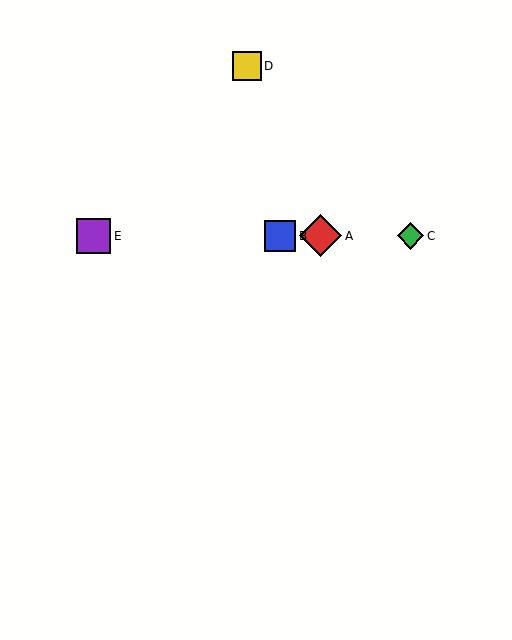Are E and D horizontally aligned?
No, E is at y≈236 and D is at y≈66.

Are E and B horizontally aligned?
Yes, both are at y≈236.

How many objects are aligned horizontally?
4 objects (A, B, C, E) are aligned horizontally.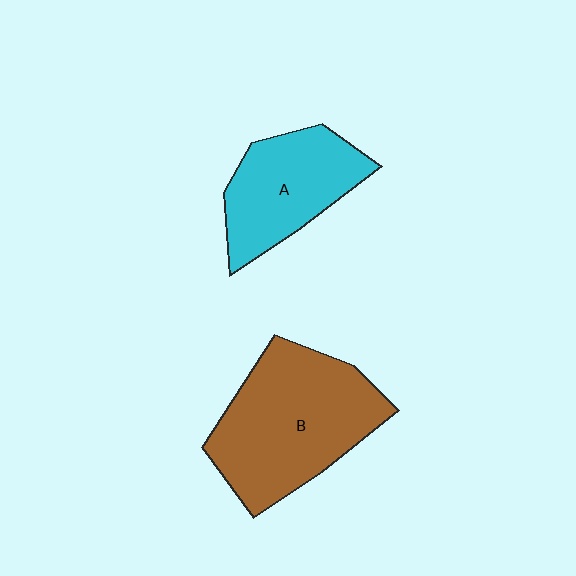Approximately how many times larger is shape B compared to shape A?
Approximately 1.5 times.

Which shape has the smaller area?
Shape A (cyan).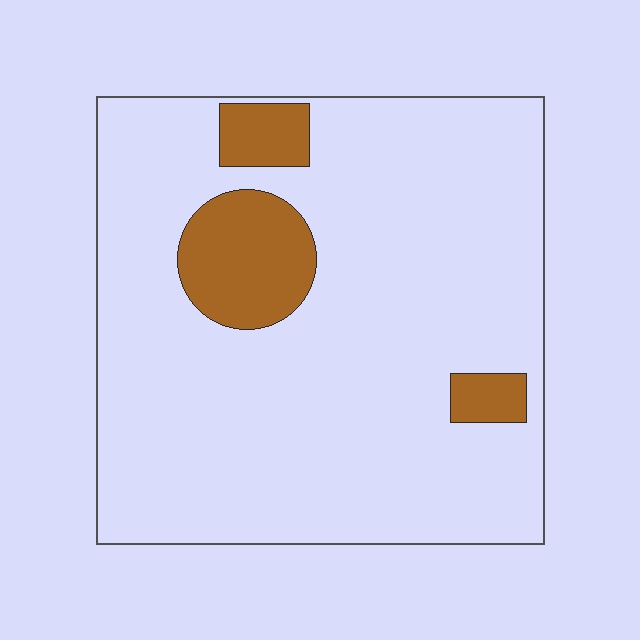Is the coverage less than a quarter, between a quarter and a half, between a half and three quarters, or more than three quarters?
Less than a quarter.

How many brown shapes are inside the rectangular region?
3.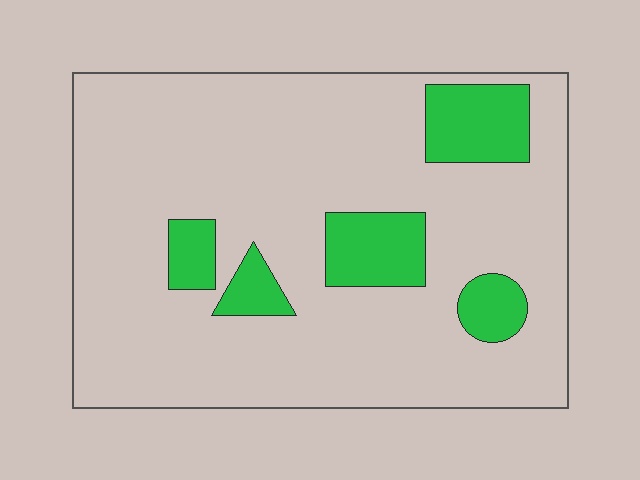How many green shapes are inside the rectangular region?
5.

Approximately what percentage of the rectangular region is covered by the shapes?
Approximately 15%.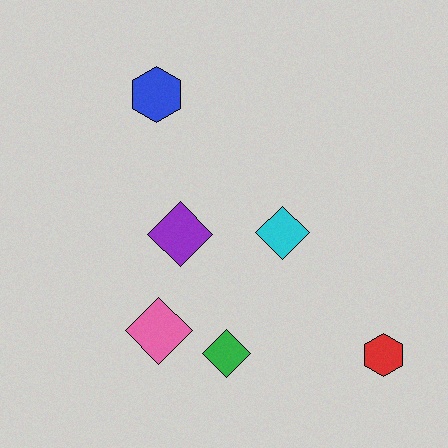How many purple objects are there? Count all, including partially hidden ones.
There is 1 purple object.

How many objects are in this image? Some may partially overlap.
There are 6 objects.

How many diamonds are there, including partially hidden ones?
There are 4 diamonds.